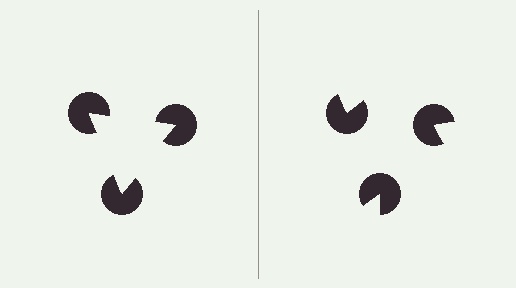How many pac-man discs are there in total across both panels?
6 — 3 on each side.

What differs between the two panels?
The pac-man discs are positioned identically on both sides; only the wedge orientations differ. On the left they align to a triangle; on the right they are misaligned.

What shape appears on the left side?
An illusory triangle.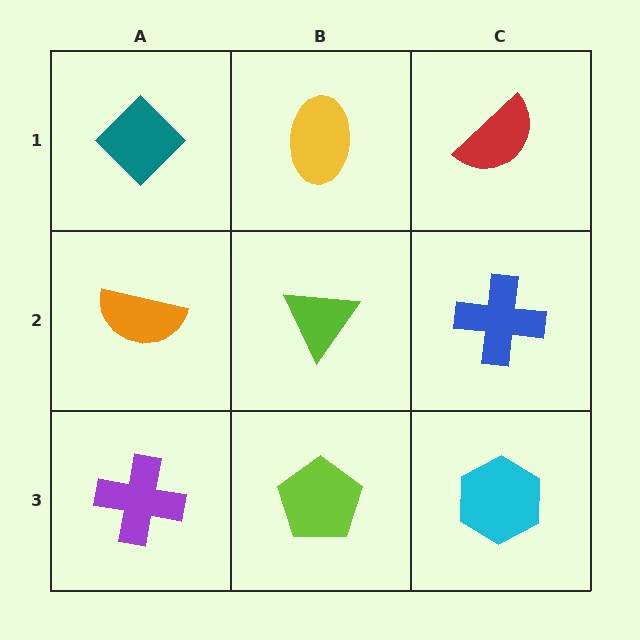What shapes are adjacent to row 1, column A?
An orange semicircle (row 2, column A), a yellow ellipse (row 1, column B).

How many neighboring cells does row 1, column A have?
2.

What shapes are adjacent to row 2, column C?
A red semicircle (row 1, column C), a cyan hexagon (row 3, column C), a lime triangle (row 2, column B).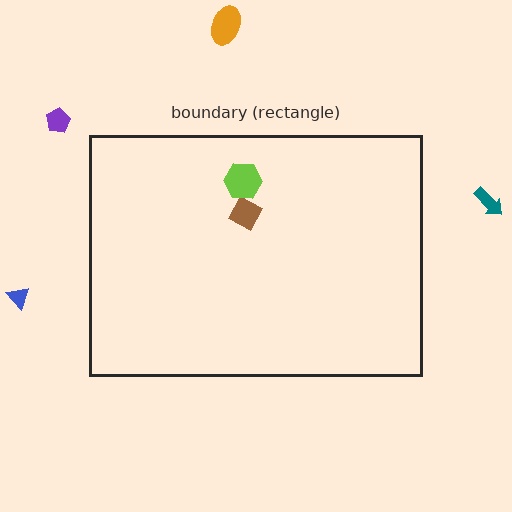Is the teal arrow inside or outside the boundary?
Outside.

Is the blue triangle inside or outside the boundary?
Outside.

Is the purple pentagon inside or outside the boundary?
Outside.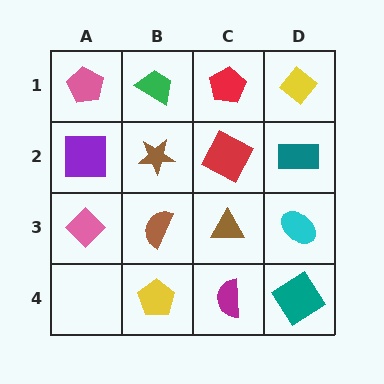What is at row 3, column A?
A pink diamond.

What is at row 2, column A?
A purple square.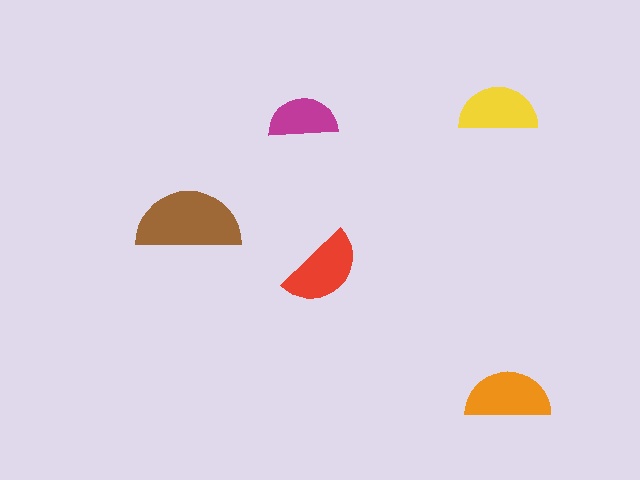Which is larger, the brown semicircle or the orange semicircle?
The brown one.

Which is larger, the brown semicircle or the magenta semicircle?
The brown one.